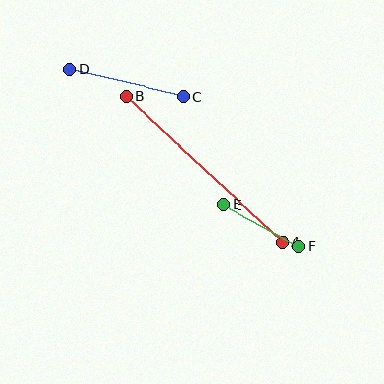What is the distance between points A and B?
The distance is approximately 214 pixels.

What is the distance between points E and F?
The distance is approximately 86 pixels.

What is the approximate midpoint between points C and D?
The midpoint is at approximately (127, 83) pixels.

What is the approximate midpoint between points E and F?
The midpoint is at approximately (261, 226) pixels.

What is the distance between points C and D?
The distance is approximately 117 pixels.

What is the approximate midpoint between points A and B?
The midpoint is at approximately (205, 169) pixels.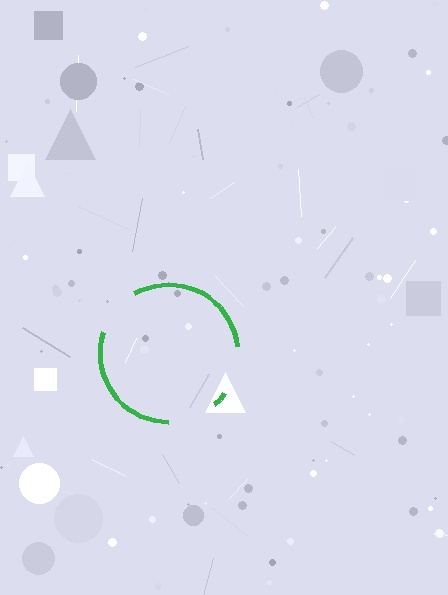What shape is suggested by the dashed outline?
The dashed outline suggests a circle.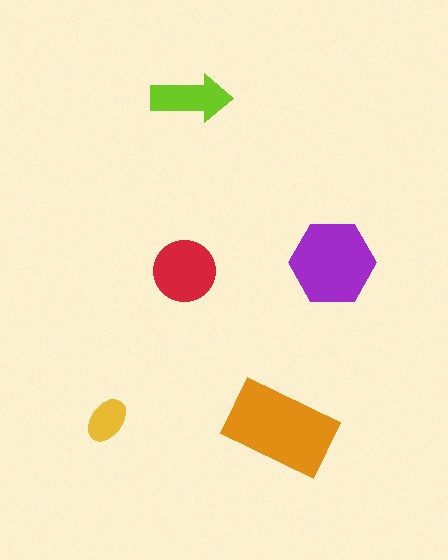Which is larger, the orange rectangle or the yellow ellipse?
The orange rectangle.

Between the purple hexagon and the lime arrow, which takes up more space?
The purple hexagon.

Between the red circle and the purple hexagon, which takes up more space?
The purple hexagon.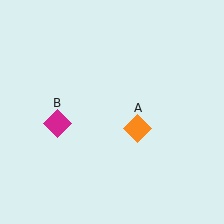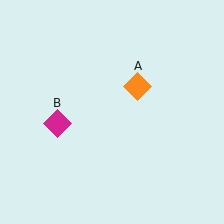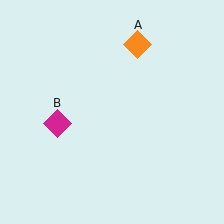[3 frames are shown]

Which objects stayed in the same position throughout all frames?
Magenta diamond (object B) remained stationary.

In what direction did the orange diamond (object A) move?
The orange diamond (object A) moved up.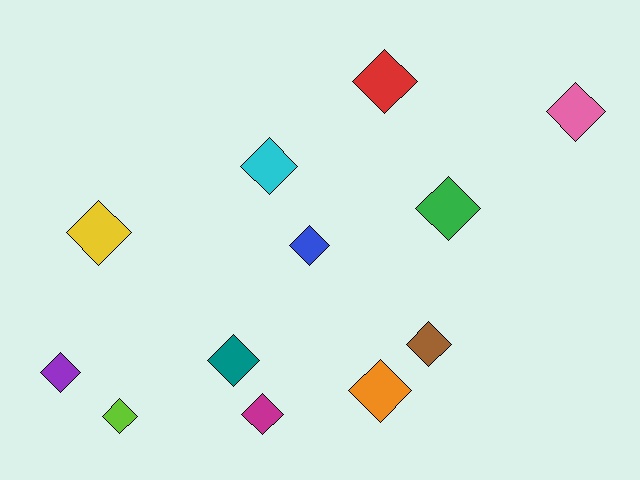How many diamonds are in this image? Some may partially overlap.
There are 12 diamonds.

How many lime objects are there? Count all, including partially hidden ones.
There is 1 lime object.